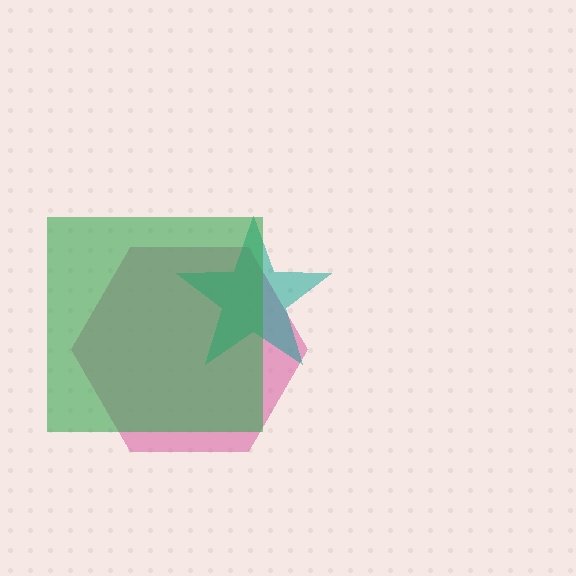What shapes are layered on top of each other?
The layered shapes are: a pink hexagon, a teal star, a green square.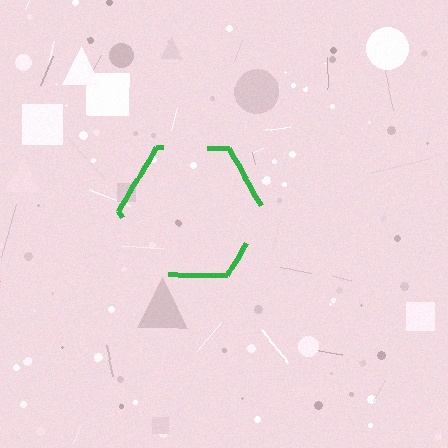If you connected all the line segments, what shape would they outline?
They would outline a hexagon.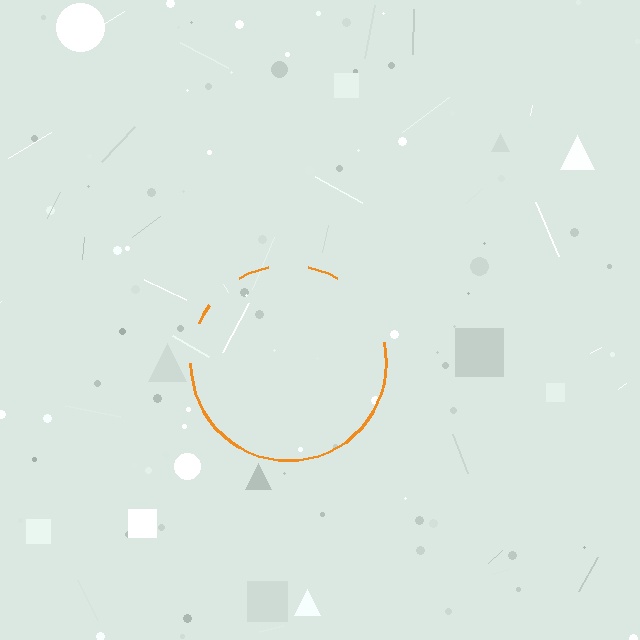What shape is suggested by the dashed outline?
The dashed outline suggests a circle.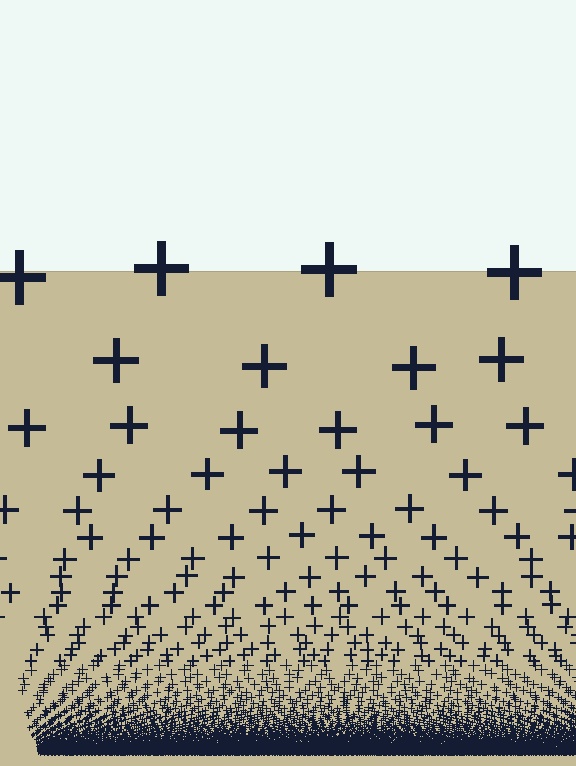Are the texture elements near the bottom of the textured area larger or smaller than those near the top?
Smaller. The gradient is inverted — elements near the bottom are smaller and denser.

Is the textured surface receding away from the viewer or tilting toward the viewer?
The surface appears to tilt toward the viewer. Texture elements get larger and sparser toward the top.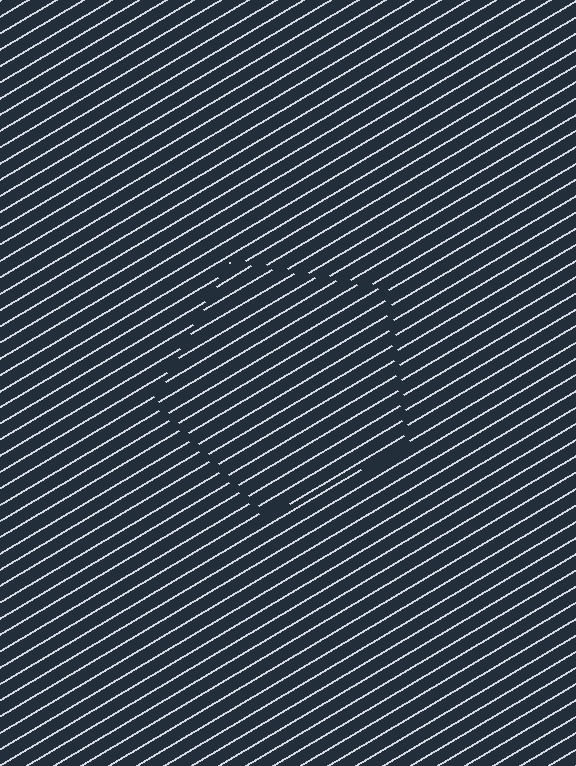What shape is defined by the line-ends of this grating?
An illusory pentagon. The interior of the shape contains the same grating, shifted by half a period — the contour is defined by the phase discontinuity where line-ends from the inner and outer gratings abut.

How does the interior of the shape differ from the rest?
The interior of the shape contains the same grating, shifted by half a period — the contour is defined by the phase discontinuity where line-ends from the inner and outer gratings abut.